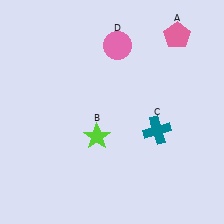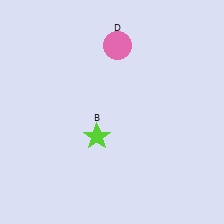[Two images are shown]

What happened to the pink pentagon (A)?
The pink pentagon (A) was removed in Image 2. It was in the top-right area of Image 1.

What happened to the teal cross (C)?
The teal cross (C) was removed in Image 2. It was in the bottom-right area of Image 1.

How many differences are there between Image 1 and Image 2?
There are 2 differences between the two images.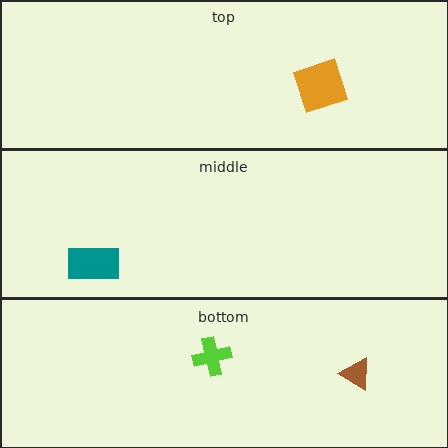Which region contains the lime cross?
The bottom region.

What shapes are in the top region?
The orange square.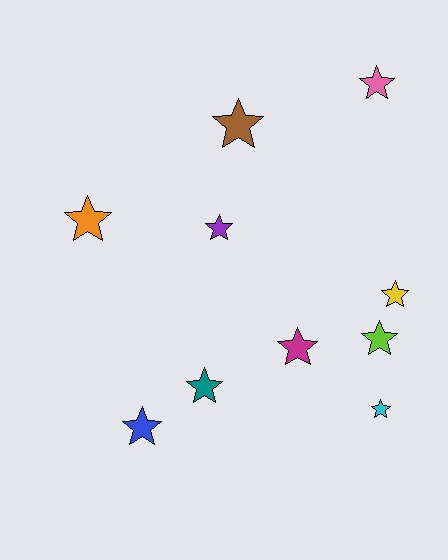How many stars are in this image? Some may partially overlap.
There are 10 stars.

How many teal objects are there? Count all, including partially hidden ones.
There is 1 teal object.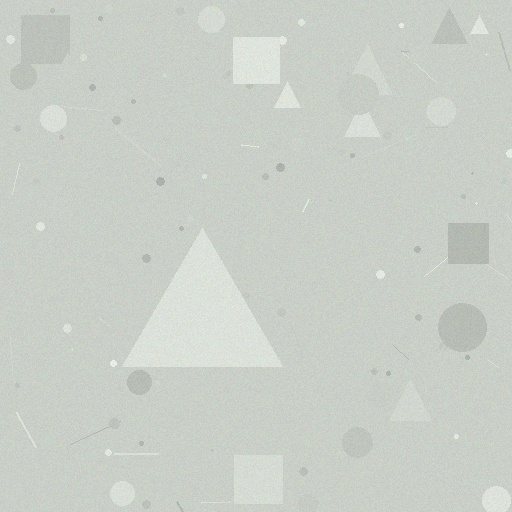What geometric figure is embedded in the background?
A triangle is embedded in the background.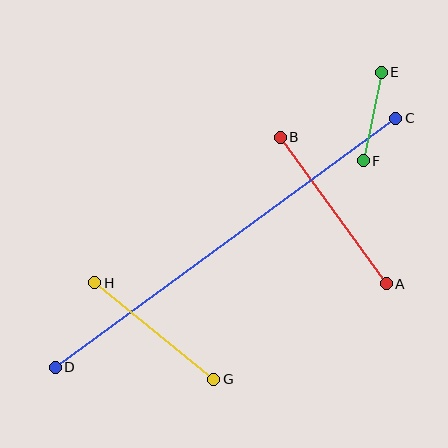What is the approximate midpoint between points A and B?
The midpoint is at approximately (333, 211) pixels.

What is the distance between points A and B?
The distance is approximately 181 pixels.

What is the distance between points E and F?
The distance is approximately 91 pixels.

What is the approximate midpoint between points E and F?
The midpoint is at approximately (372, 116) pixels.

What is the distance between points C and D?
The distance is approximately 422 pixels.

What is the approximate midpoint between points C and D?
The midpoint is at approximately (226, 243) pixels.